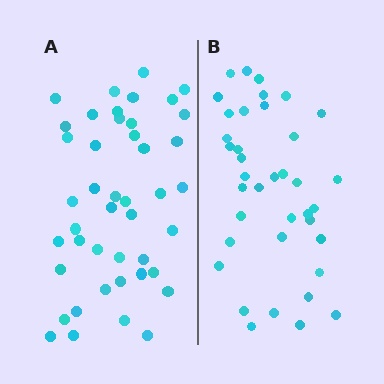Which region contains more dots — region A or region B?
Region A (the left region) has more dots.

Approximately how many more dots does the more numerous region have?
Region A has about 6 more dots than region B.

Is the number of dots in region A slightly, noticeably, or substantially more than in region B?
Region A has only slightly more — the two regions are fairly close. The ratio is roughly 1.2 to 1.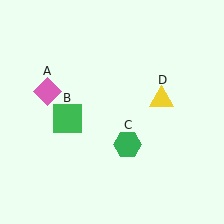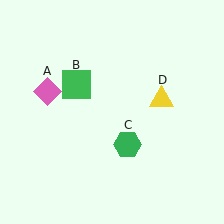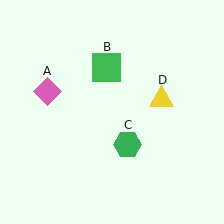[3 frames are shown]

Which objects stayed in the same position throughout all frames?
Pink diamond (object A) and green hexagon (object C) and yellow triangle (object D) remained stationary.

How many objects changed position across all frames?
1 object changed position: green square (object B).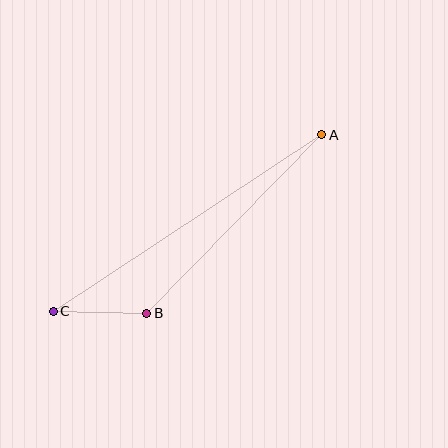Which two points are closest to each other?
Points B and C are closest to each other.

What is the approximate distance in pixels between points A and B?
The distance between A and B is approximately 250 pixels.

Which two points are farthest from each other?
Points A and C are farthest from each other.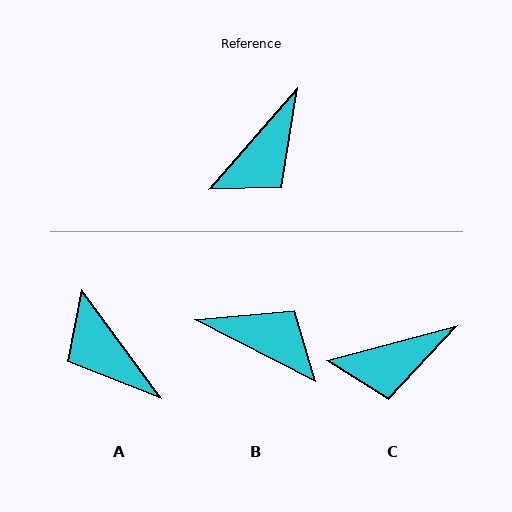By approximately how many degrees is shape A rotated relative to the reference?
Approximately 102 degrees clockwise.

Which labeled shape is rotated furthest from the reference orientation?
B, about 104 degrees away.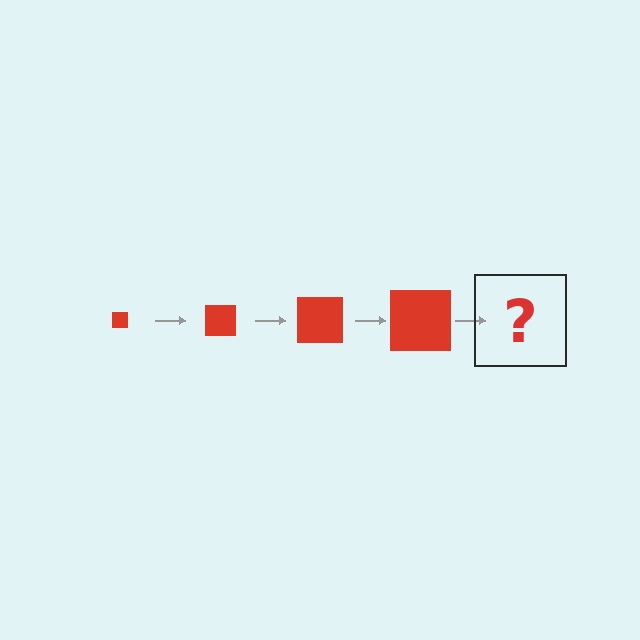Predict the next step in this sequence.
The next step is a red square, larger than the previous one.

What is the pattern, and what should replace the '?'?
The pattern is that the square gets progressively larger each step. The '?' should be a red square, larger than the previous one.